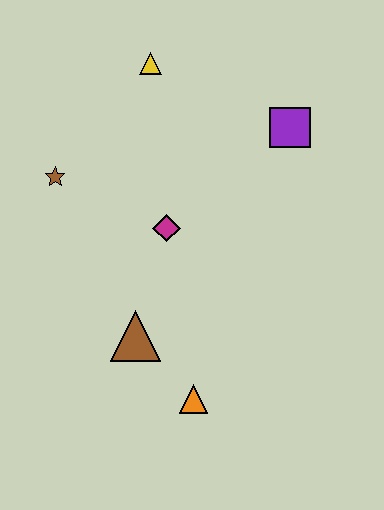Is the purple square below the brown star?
No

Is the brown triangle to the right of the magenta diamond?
No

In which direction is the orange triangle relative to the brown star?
The orange triangle is below the brown star.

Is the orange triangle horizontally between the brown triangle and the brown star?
No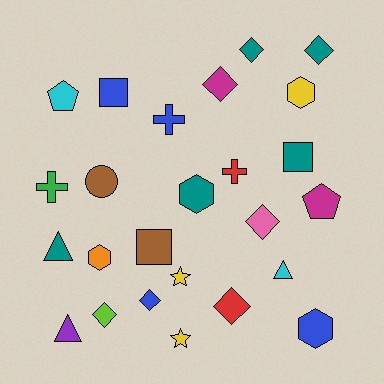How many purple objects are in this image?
There is 1 purple object.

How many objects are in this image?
There are 25 objects.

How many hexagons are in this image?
There are 4 hexagons.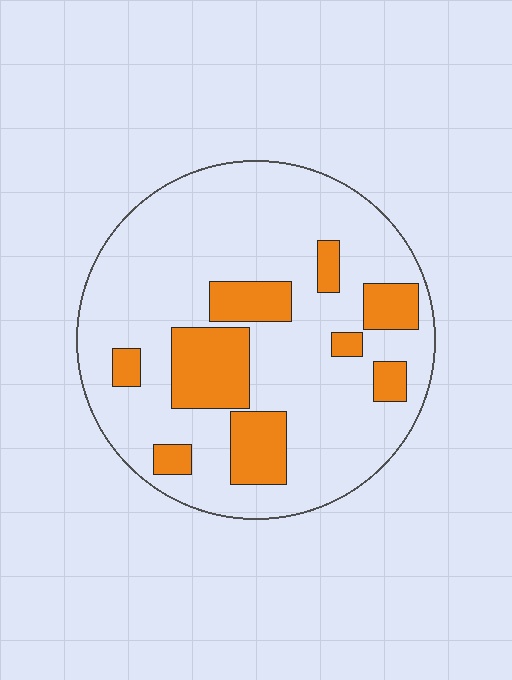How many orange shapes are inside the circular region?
9.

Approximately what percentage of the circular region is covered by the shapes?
Approximately 20%.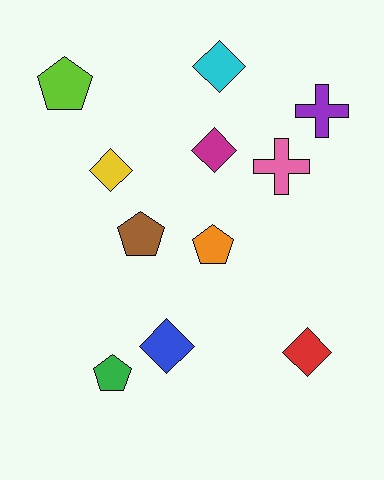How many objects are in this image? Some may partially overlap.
There are 11 objects.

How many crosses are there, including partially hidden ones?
There are 2 crosses.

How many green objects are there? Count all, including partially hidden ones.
There is 1 green object.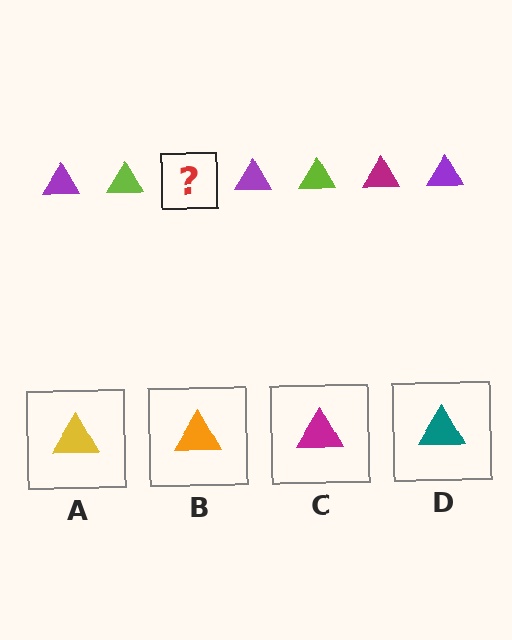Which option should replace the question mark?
Option C.